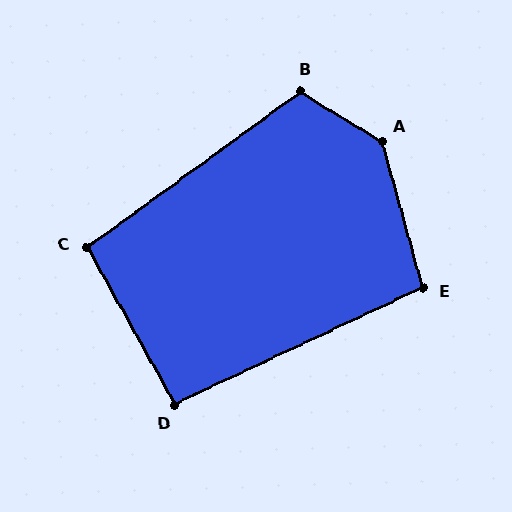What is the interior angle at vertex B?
Approximately 113 degrees (obtuse).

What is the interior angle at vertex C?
Approximately 97 degrees (obtuse).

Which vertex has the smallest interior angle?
D, at approximately 94 degrees.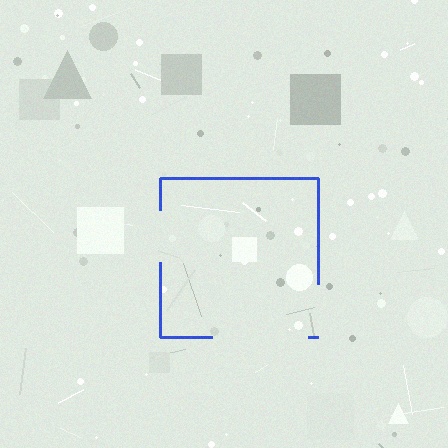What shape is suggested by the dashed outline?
The dashed outline suggests a square.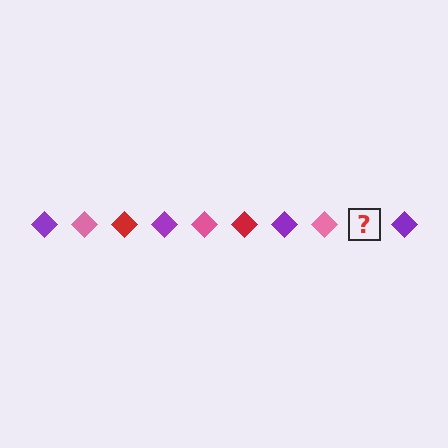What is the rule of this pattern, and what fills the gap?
The rule is that the pattern cycles through purple, pink, red diamonds. The gap should be filled with a red diamond.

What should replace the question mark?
The question mark should be replaced with a red diamond.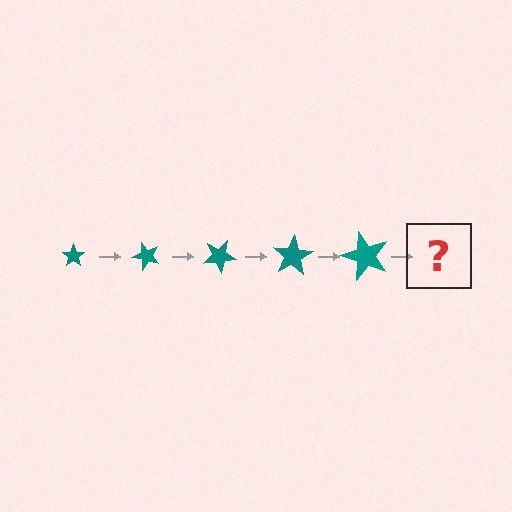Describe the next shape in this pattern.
It should be a star, larger than the previous one and rotated 250 degrees from the start.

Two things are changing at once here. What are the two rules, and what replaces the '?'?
The two rules are that the star grows larger each step and it rotates 50 degrees each step. The '?' should be a star, larger than the previous one and rotated 250 degrees from the start.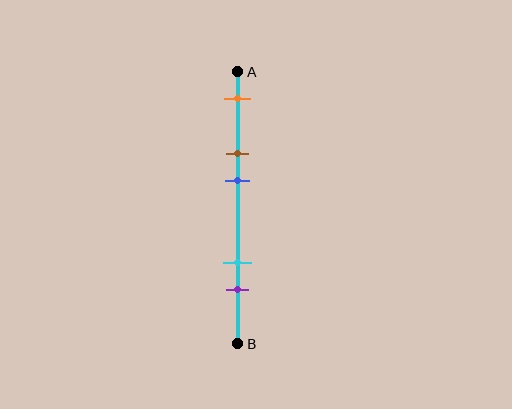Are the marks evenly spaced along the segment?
No, the marks are not evenly spaced.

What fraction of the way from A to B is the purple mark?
The purple mark is approximately 80% (0.8) of the way from A to B.